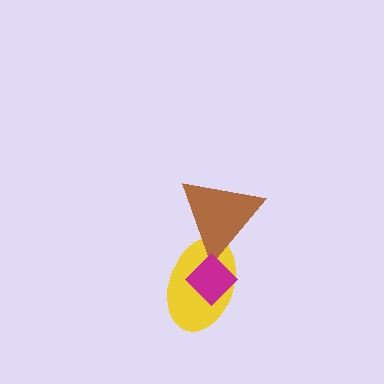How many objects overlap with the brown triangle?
2 objects overlap with the brown triangle.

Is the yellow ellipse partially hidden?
Yes, it is partially covered by another shape.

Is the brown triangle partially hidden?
Yes, it is partially covered by another shape.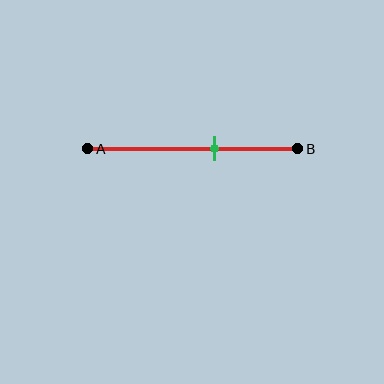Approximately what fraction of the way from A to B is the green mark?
The green mark is approximately 60% of the way from A to B.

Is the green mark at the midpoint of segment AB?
No, the mark is at about 60% from A, not at the 50% midpoint.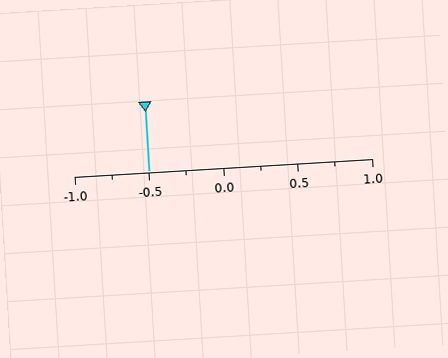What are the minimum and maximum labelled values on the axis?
The axis runs from -1.0 to 1.0.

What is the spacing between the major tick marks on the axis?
The major ticks are spaced 0.5 apart.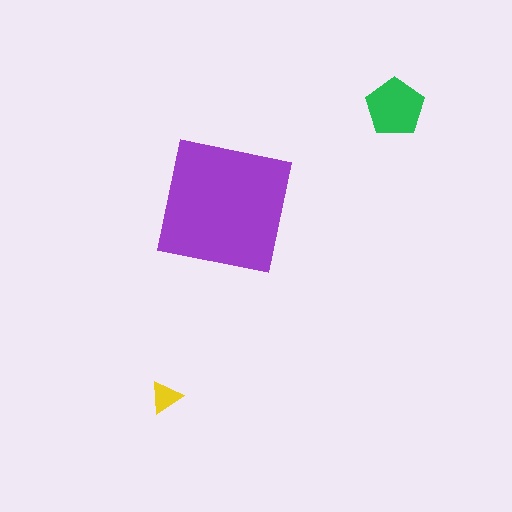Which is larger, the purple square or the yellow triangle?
The purple square.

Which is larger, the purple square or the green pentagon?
The purple square.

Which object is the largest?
The purple square.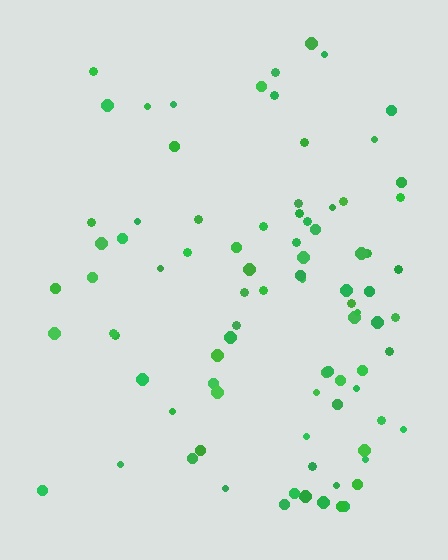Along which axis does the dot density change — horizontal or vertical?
Horizontal.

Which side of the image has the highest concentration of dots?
The right.